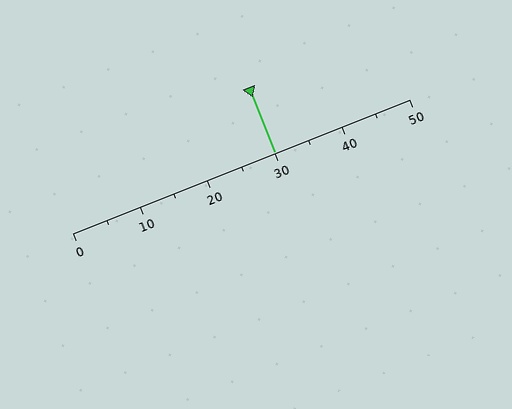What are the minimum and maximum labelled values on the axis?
The axis runs from 0 to 50.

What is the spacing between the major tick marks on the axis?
The major ticks are spaced 10 apart.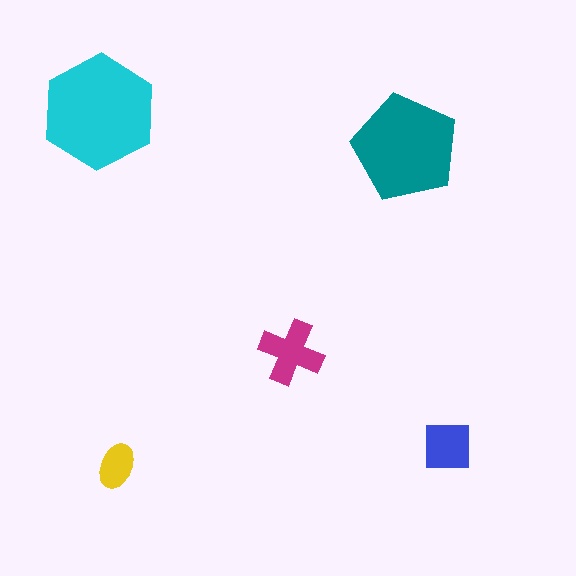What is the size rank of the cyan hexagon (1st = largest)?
1st.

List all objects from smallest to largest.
The yellow ellipse, the blue square, the magenta cross, the teal pentagon, the cyan hexagon.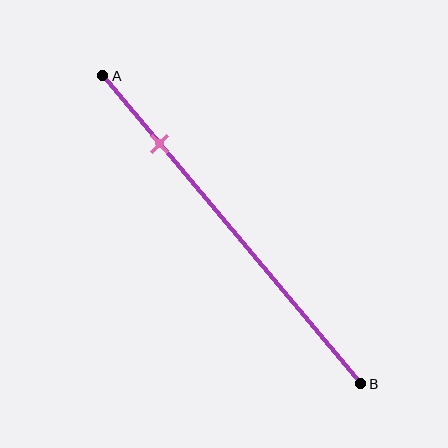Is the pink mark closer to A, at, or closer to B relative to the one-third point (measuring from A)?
The pink mark is closer to point A than the one-third point of segment AB.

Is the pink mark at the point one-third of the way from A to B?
No, the mark is at about 20% from A, not at the 33% one-third point.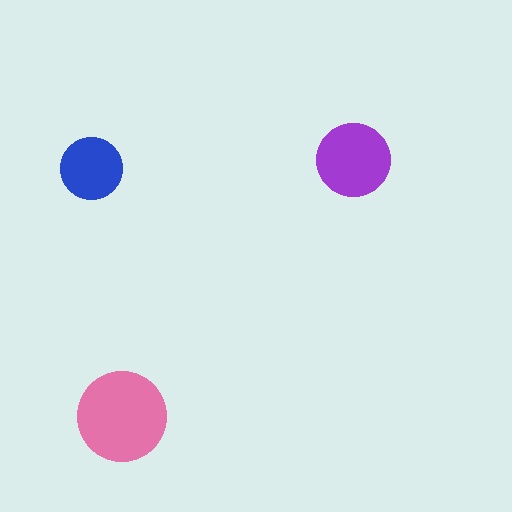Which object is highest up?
The purple circle is topmost.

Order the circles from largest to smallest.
the pink one, the purple one, the blue one.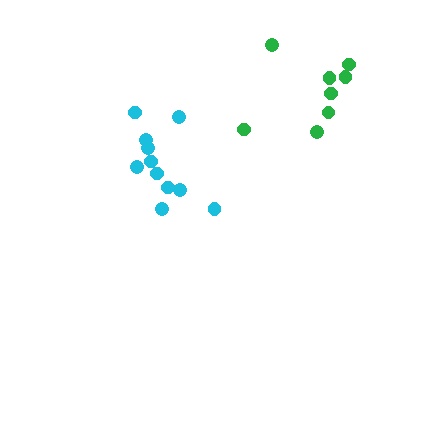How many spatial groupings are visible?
There are 2 spatial groupings.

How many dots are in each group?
Group 1: 8 dots, Group 2: 11 dots (19 total).